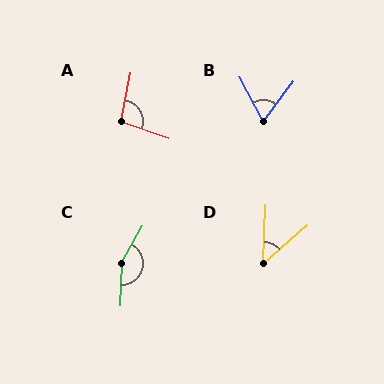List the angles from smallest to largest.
D (47°), B (64°), A (98°), C (152°).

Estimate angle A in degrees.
Approximately 98 degrees.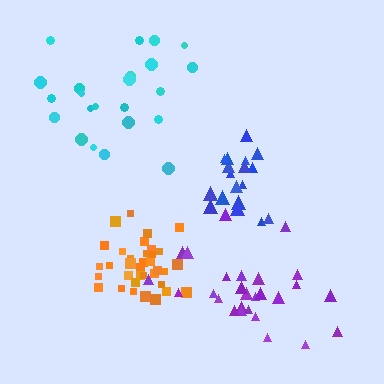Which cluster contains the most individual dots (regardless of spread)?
Orange (35).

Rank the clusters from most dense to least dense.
orange, blue, purple, cyan.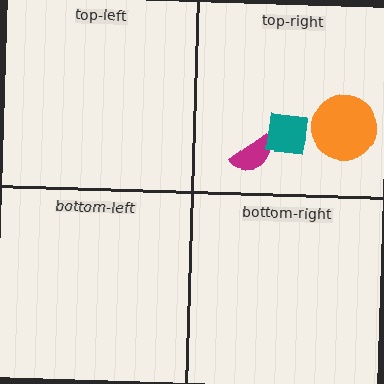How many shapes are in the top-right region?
3.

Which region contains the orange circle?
The top-right region.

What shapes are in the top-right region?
The magenta semicircle, the orange circle, the teal square.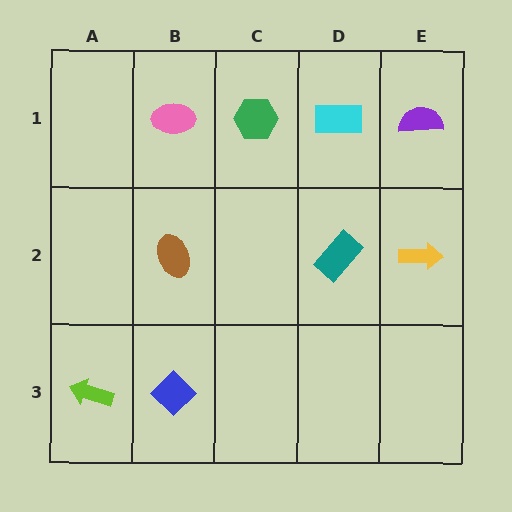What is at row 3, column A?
A lime arrow.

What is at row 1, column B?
A pink ellipse.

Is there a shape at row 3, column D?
No, that cell is empty.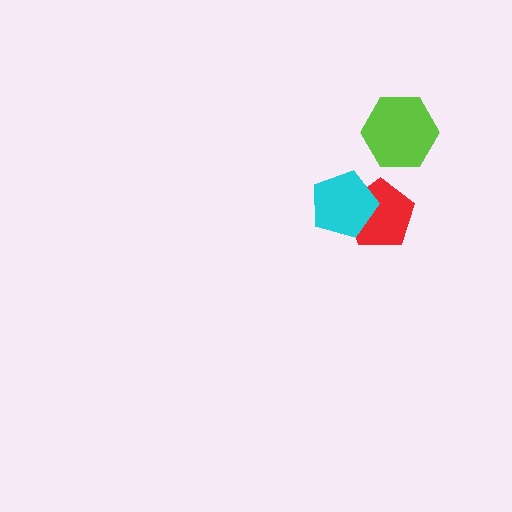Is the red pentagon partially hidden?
Yes, it is partially covered by another shape.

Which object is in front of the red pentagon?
The cyan pentagon is in front of the red pentagon.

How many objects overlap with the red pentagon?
1 object overlaps with the red pentagon.